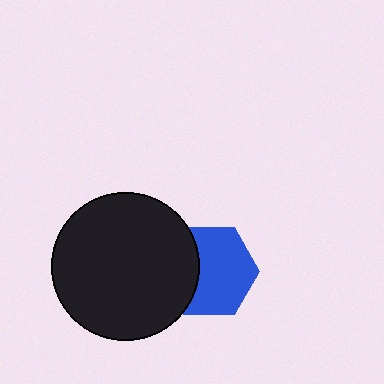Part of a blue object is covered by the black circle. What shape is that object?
It is a hexagon.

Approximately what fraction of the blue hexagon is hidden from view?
Roughly 32% of the blue hexagon is hidden behind the black circle.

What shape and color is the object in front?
The object in front is a black circle.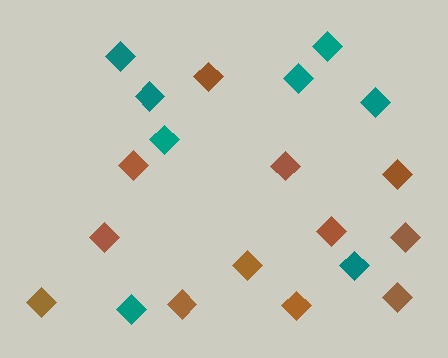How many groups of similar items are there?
There are 2 groups: one group of teal diamonds (8) and one group of brown diamonds (12).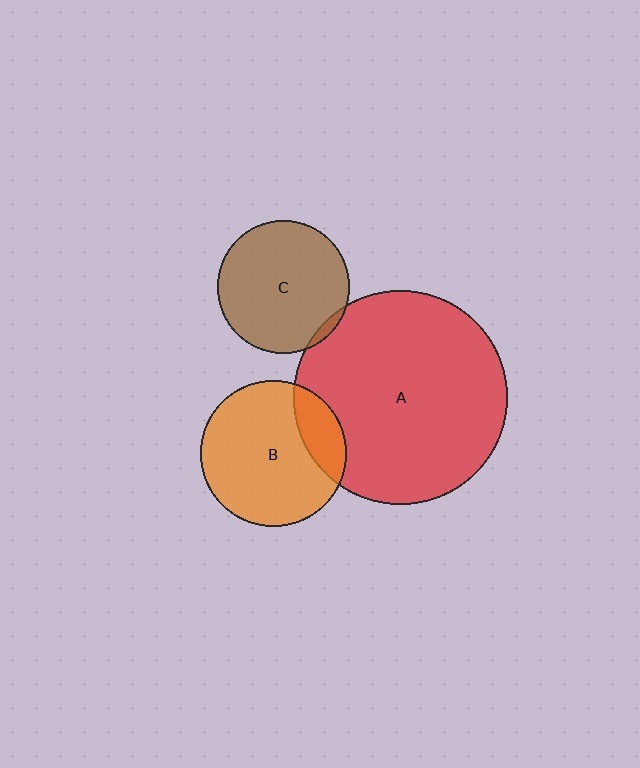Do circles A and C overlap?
Yes.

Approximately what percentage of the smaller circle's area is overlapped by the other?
Approximately 5%.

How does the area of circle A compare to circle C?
Approximately 2.6 times.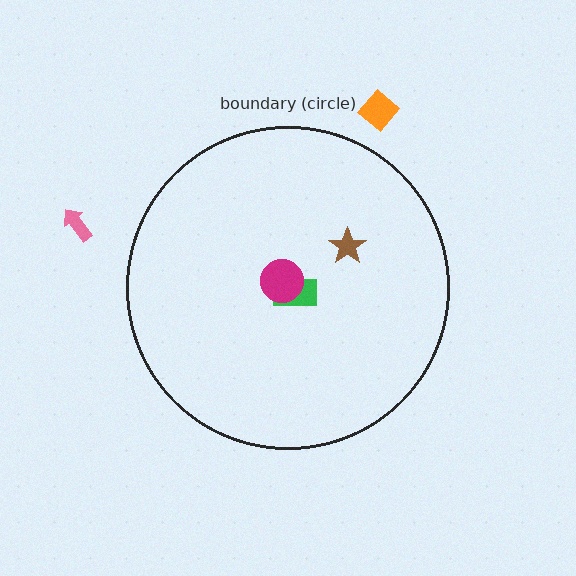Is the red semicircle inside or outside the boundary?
Inside.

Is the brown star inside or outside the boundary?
Inside.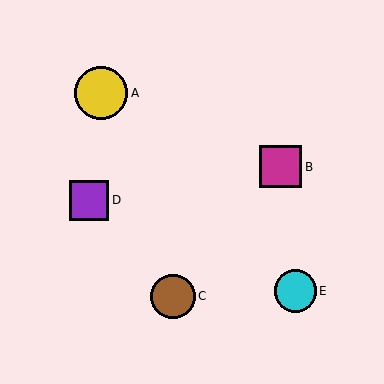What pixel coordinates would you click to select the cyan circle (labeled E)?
Click at (295, 291) to select the cyan circle E.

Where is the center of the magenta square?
The center of the magenta square is at (281, 167).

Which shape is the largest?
The yellow circle (labeled A) is the largest.